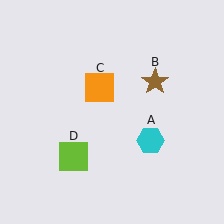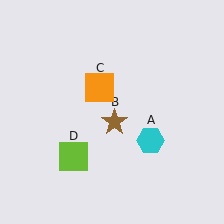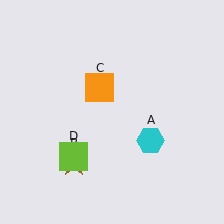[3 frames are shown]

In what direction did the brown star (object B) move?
The brown star (object B) moved down and to the left.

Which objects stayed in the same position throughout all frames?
Cyan hexagon (object A) and orange square (object C) and lime square (object D) remained stationary.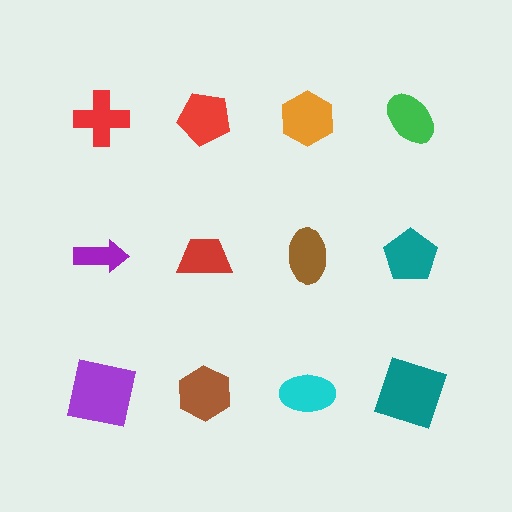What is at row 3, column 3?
A cyan ellipse.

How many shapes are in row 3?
4 shapes.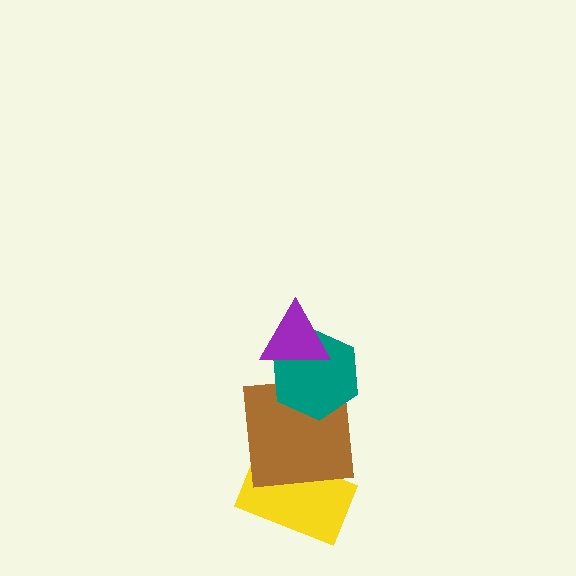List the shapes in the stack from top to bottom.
From top to bottom: the purple triangle, the teal hexagon, the brown square, the yellow rectangle.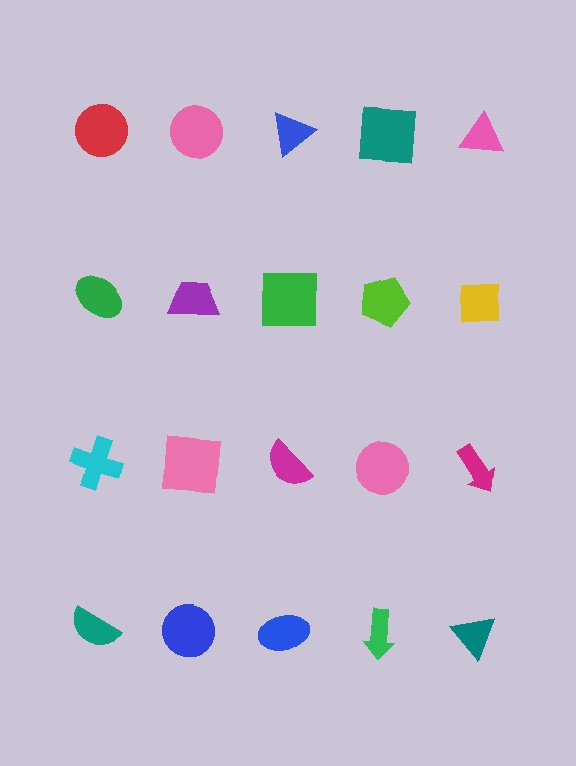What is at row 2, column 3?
A green square.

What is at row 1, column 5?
A pink triangle.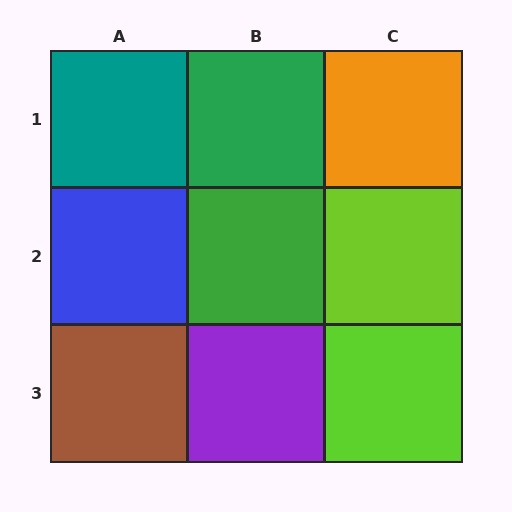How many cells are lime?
2 cells are lime.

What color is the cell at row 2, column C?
Lime.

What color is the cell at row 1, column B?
Green.